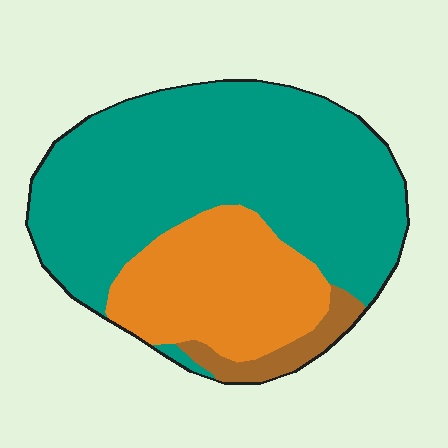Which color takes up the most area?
Teal, at roughly 65%.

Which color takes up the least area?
Brown, at roughly 5%.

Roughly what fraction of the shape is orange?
Orange covers around 30% of the shape.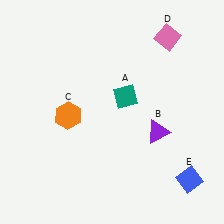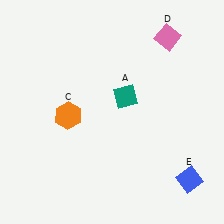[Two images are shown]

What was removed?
The purple triangle (B) was removed in Image 2.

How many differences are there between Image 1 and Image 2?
There is 1 difference between the two images.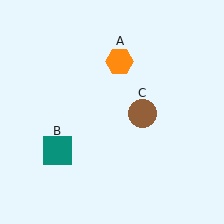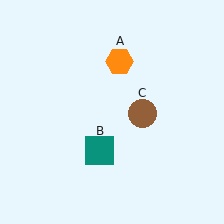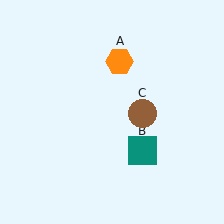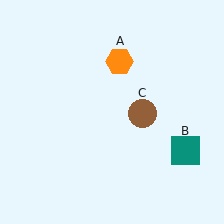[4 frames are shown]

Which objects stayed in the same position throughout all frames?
Orange hexagon (object A) and brown circle (object C) remained stationary.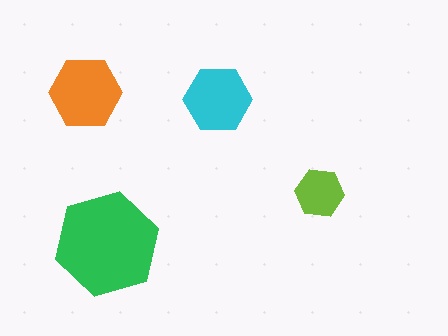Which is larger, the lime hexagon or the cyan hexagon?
The cyan one.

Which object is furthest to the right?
The lime hexagon is rightmost.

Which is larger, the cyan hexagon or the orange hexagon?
The orange one.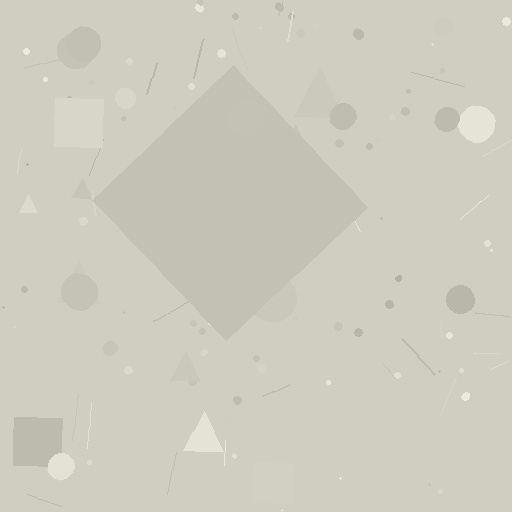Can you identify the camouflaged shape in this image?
The camouflaged shape is a diamond.